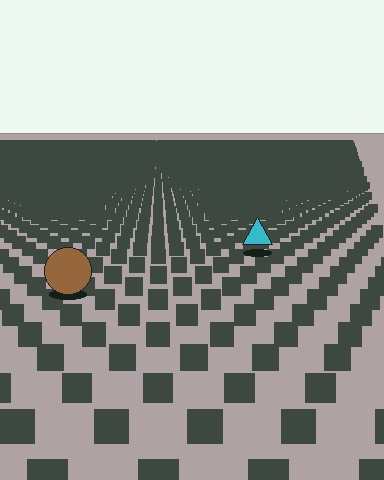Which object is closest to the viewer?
The brown circle is closest. The texture marks near it are larger and more spread out.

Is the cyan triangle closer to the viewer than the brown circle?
No. The brown circle is closer — you can tell from the texture gradient: the ground texture is coarser near it.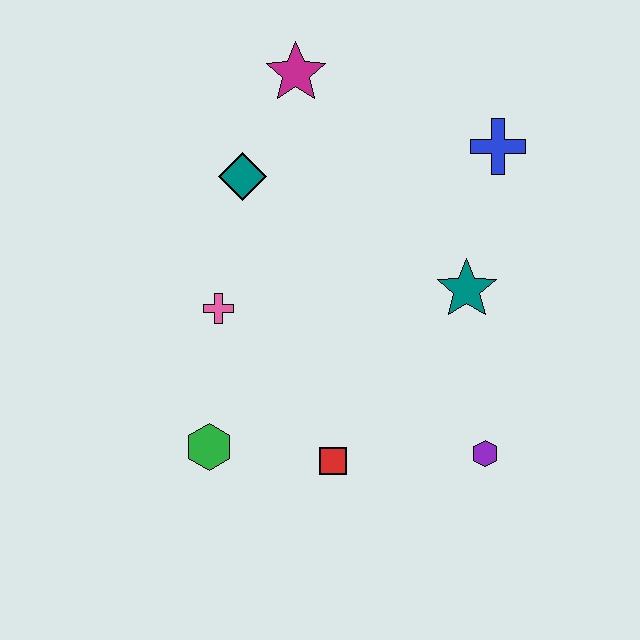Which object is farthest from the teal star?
The green hexagon is farthest from the teal star.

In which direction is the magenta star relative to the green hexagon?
The magenta star is above the green hexagon.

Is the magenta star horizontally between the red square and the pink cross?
Yes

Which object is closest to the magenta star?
The teal diamond is closest to the magenta star.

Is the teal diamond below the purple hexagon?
No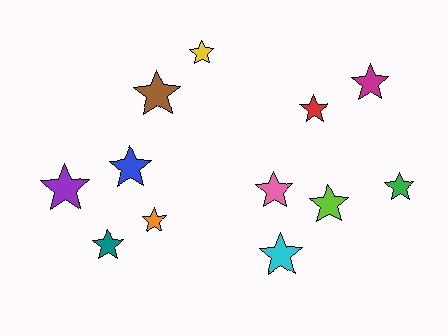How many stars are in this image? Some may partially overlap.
There are 12 stars.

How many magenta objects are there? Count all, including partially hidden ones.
There is 1 magenta object.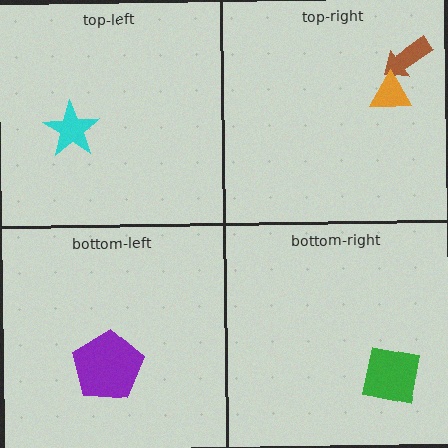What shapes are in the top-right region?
The brown arrow, the orange triangle.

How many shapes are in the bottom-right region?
1.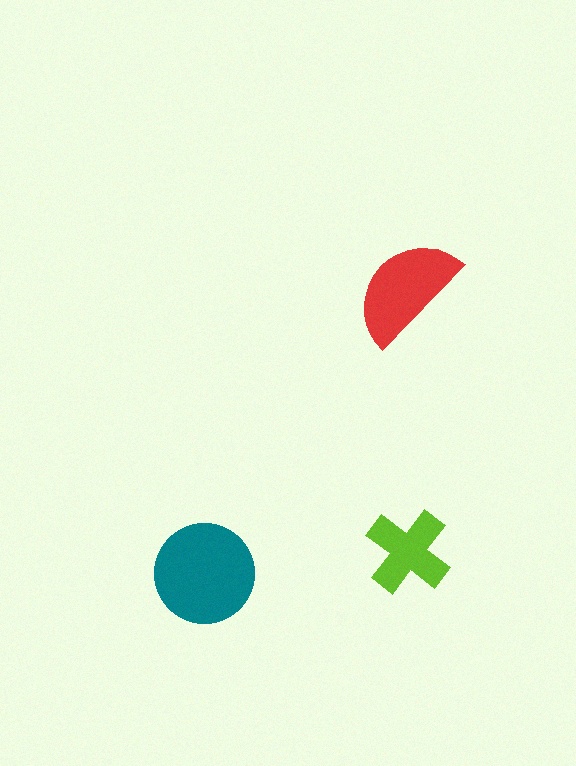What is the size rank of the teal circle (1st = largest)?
1st.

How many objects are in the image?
There are 3 objects in the image.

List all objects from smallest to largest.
The lime cross, the red semicircle, the teal circle.